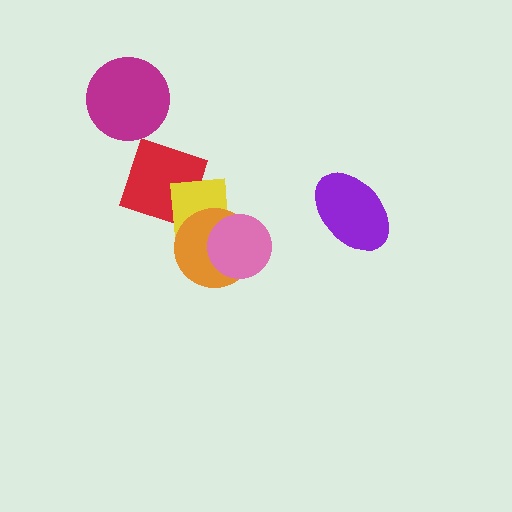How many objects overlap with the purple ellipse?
0 objects overlap with the purple ellipse.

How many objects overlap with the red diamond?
1 object overlaps with the red diamond.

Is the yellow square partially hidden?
Yes, it is partially covered by another shape.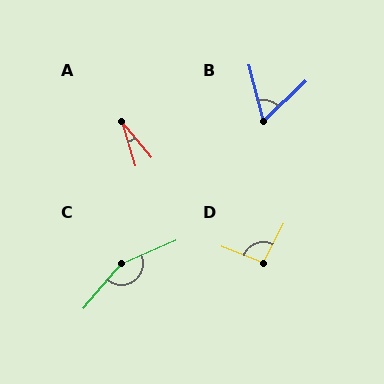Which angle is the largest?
C, at approximately 154 degrees.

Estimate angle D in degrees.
Approximately 96 degrees.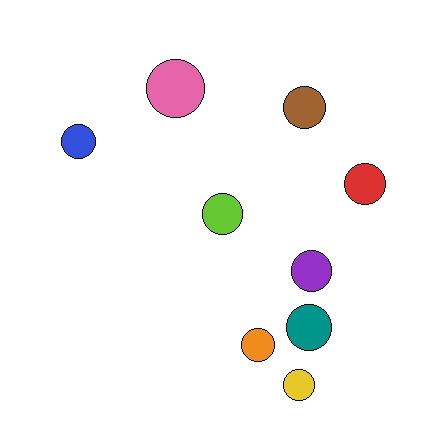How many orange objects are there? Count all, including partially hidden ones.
There is 1 orange object.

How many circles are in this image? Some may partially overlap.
There are 9 circles.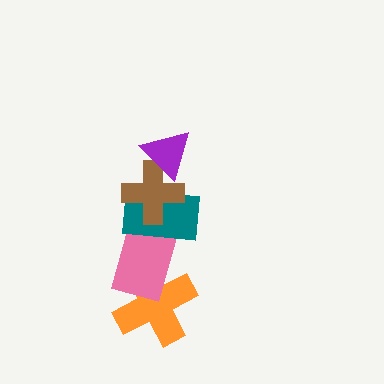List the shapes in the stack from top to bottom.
From top to bottom: the purple triangle, the brown cross, the teal rectangle, the pink rectangle, the orange cross.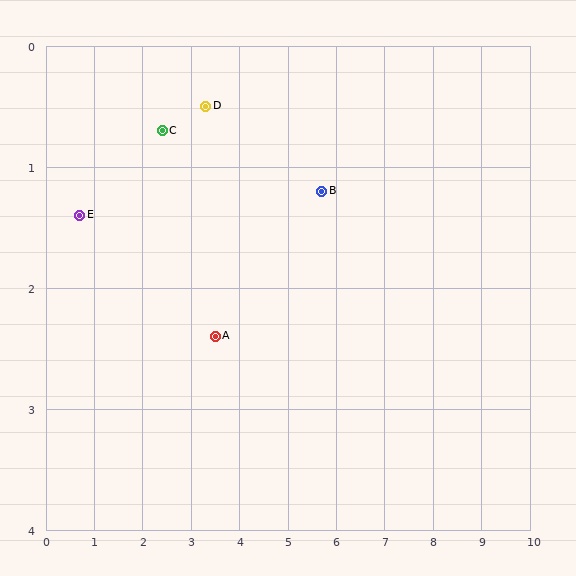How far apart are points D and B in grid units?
Points D and B are about 2.5 grid units apart.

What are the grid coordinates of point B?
Point B is at approximately (5.7, 1.2).